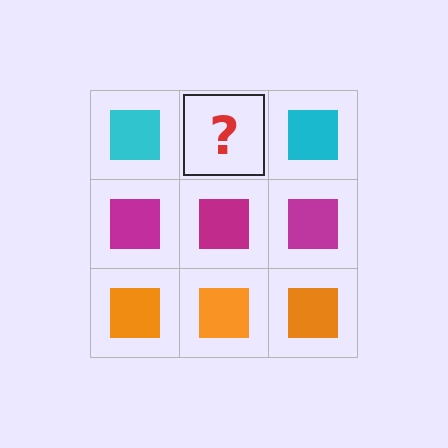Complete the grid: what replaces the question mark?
The question mark should be replaced with a cyan square.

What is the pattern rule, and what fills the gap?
The rule is that each row has a consistent color. The gap should be filled with a cyan square.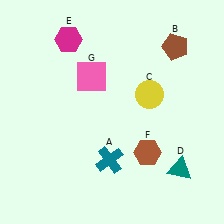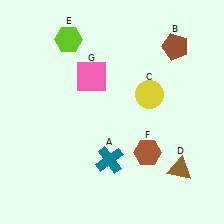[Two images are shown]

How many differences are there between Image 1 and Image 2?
There are 2 differences between the two images.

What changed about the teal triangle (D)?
In Image 1, D is teal. In Image 2, it changed to brown.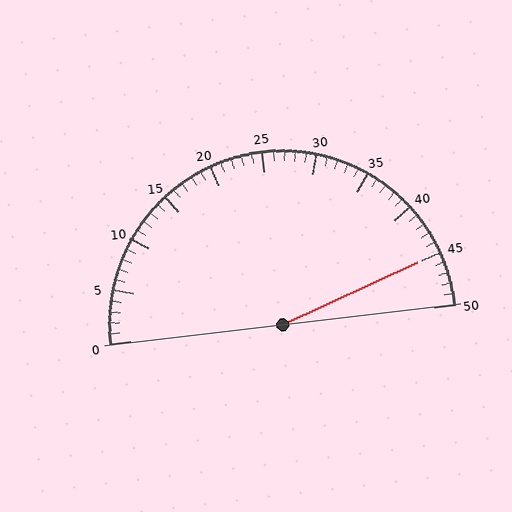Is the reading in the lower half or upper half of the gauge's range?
The reading is in the upper half of the range (0 to 50).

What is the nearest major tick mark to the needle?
The nearest major tick mark is 45.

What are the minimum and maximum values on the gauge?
The gauge ranges from 0 to 50.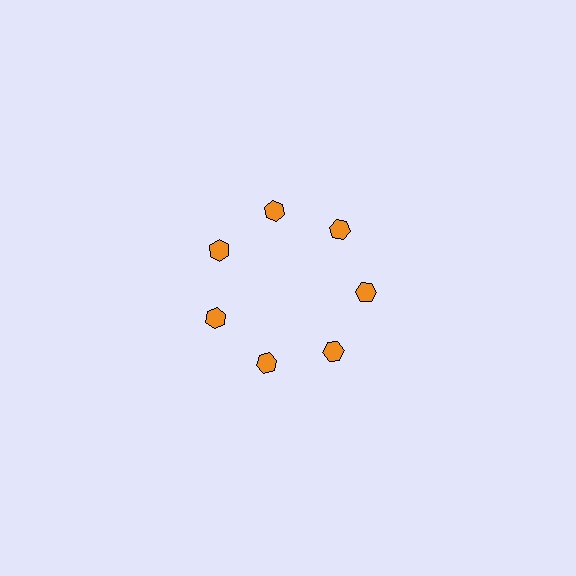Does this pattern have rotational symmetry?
Yes, this pattern has 7-fold rotational symmetry. It looks the same after rotating 51 degrees around the center.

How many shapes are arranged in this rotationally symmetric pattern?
There are 7 shapes, arranged in 7 groups of 1.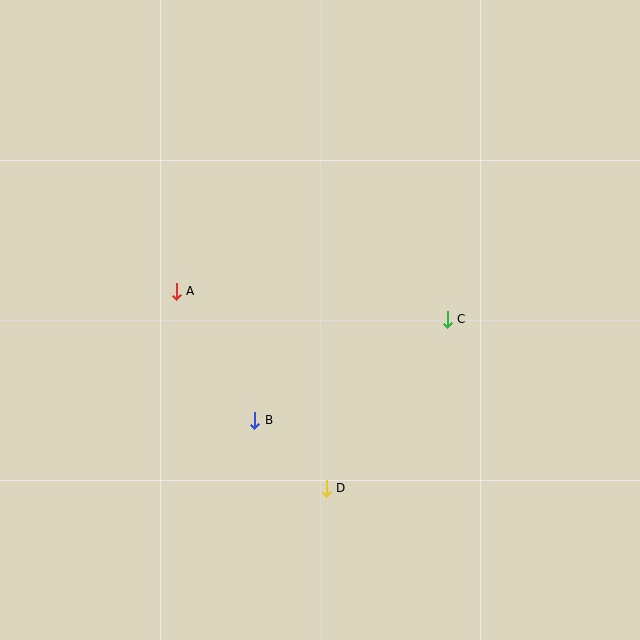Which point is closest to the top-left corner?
Point A is closest to the top-left corner.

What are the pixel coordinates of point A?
Point A is at (176, 291).